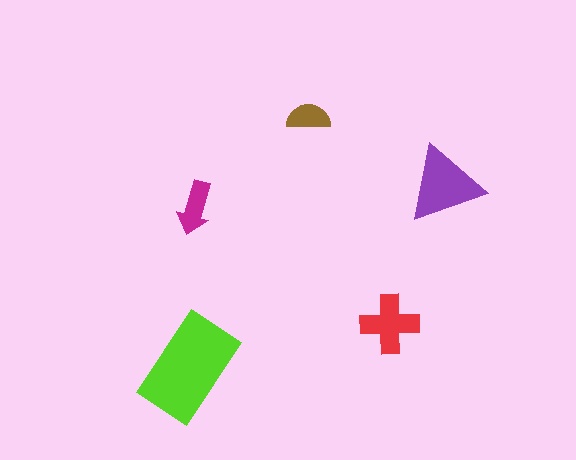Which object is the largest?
The lime rectangle.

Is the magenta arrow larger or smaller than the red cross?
Smaller.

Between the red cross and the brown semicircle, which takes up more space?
The red cross.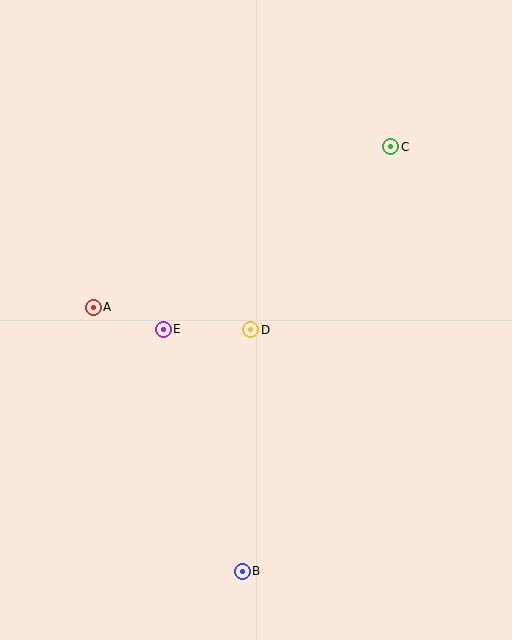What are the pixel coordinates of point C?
Point C is at (391, 147).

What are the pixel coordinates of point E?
Point E is at (163, 329).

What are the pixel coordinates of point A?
Point A is at (93, 307).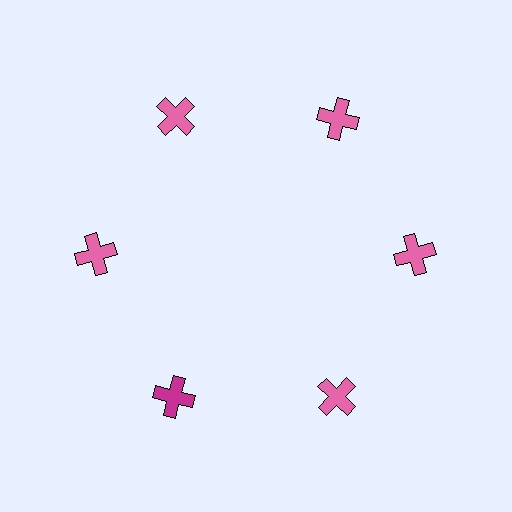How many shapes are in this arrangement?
There are 6 shapes arranged in a ring pattern.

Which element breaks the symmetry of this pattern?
The magenta cross at roughly the 7 o'clock position breaks the symmetry. All other shapes are pink crosses.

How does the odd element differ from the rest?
It has a different color: magenta instead of pink.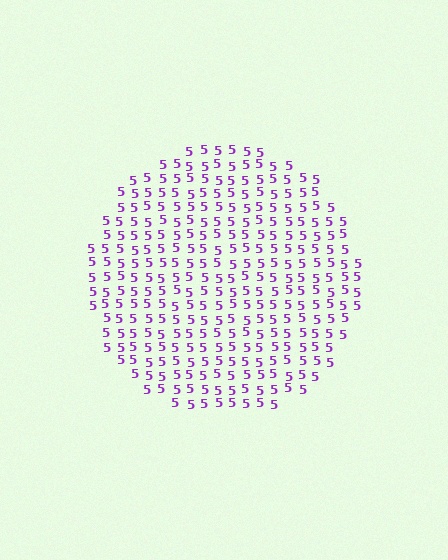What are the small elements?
The small elements are digit 5's.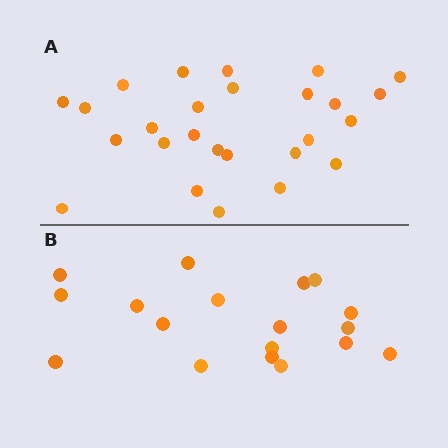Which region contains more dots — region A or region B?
Region A (the top region) has more dots.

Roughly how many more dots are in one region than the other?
Region A has roughly 8 or so more dots than region B.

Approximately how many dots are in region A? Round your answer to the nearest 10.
About 30 dots. (The exact count is 26, which rounds to 30.)